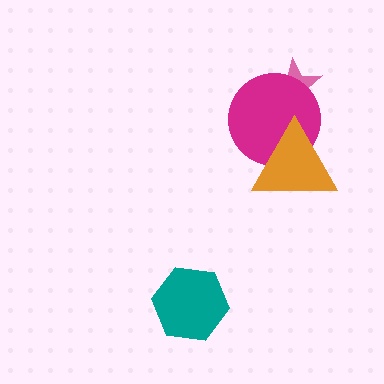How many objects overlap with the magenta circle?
2 objects overlap with the magenta circle.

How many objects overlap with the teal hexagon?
0 objects overlap with the teal hexagon.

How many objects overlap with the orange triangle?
1 object overlaps with the orange triangle.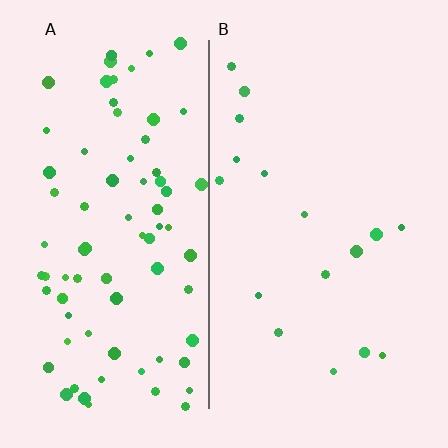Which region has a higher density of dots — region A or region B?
A (the left).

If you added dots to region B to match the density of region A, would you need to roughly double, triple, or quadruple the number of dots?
Approximately quadruple.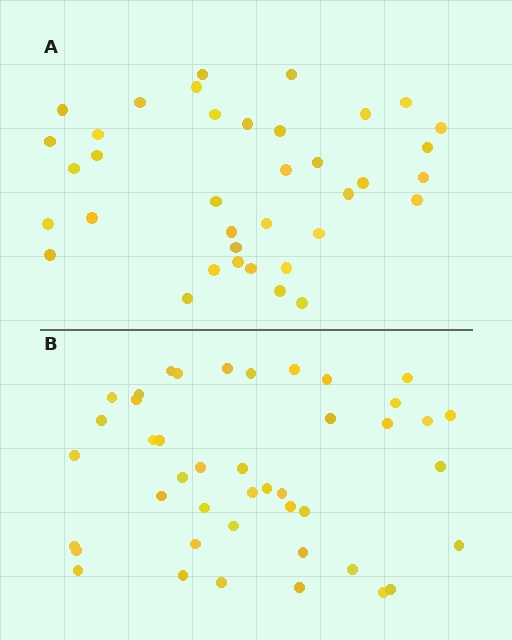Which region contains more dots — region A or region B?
Region B (the bottom region) has more dots.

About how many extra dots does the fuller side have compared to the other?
Region B has about 6 more dots than region A.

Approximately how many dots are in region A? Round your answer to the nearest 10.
About 40 dots. (The exact count is 37, which rounds to 40.)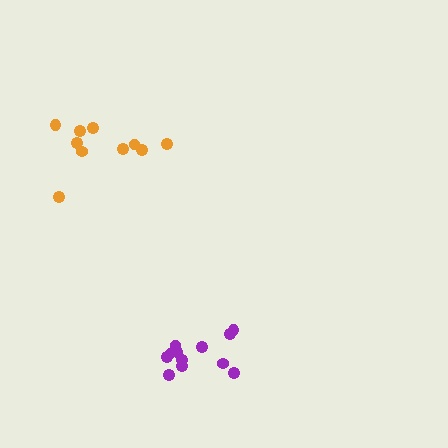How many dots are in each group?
Group 1: 10 dots, Group 2: 12 dots (22 total).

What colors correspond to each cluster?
The clusters are colored: orange, purple.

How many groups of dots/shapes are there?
There are 2 groups.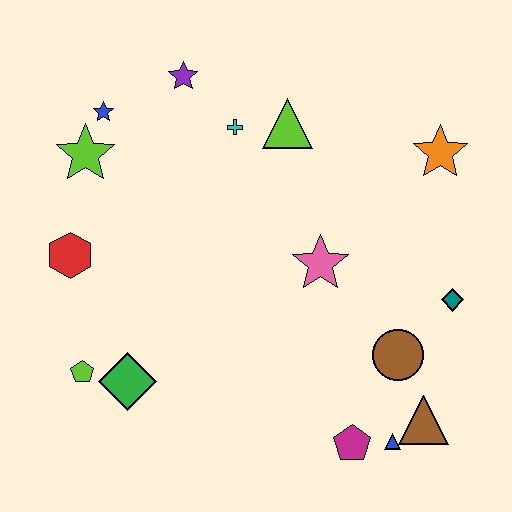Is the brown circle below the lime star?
Yes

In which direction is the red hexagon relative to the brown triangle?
The red hexagon is to the left of the brown triangle.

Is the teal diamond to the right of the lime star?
Yes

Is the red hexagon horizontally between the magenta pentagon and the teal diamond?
No